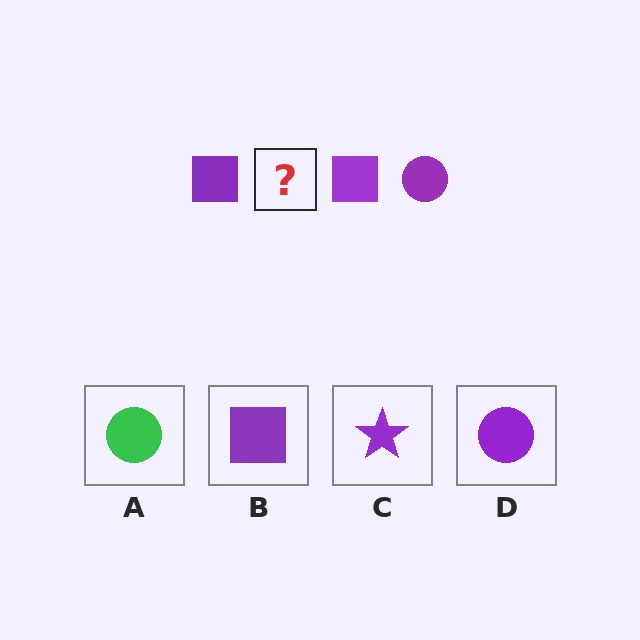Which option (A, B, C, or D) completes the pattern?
D.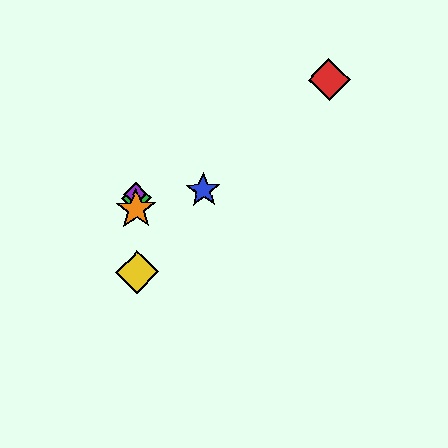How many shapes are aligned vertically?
4 shapes (the green diamond, the yellow diamond, the purple diamond, the orange star) are aligned vertically.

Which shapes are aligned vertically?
The green diamond, the yellow diamond, the purple diamond, the orange star are aligned vertically.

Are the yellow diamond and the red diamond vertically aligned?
No, the yellow diamond is at x≈137 and the red diamond is at x≈329.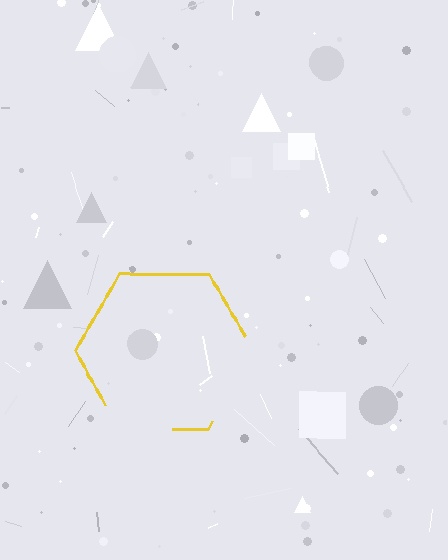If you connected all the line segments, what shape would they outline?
They would outline a hexagon.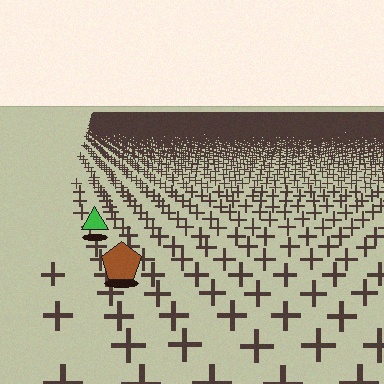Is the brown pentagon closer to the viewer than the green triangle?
Yes. The brown pentagon is closer — you can tell from the texture gradient: the ground texture is coarser near it.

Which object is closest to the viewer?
The brown pentagon is closest. The texture marks near it are larger and more spread out.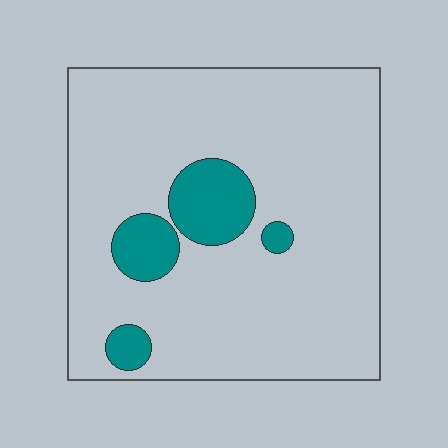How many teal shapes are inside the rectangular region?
4.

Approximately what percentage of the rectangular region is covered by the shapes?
Approximately 15%.